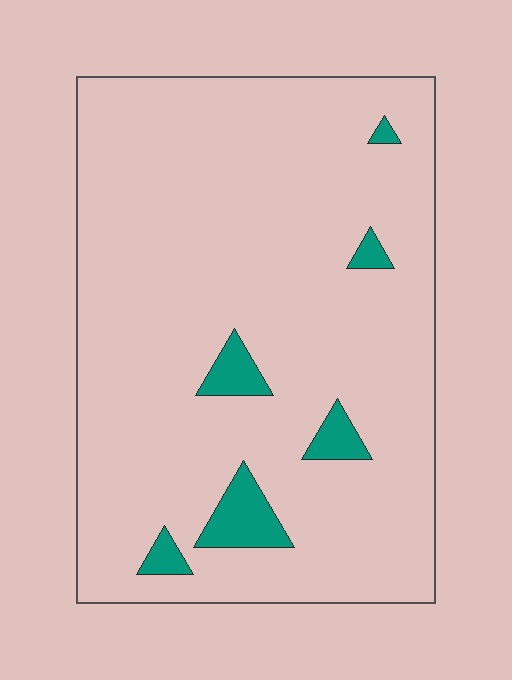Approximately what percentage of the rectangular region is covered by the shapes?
Approximately 5%.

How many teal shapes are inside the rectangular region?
6.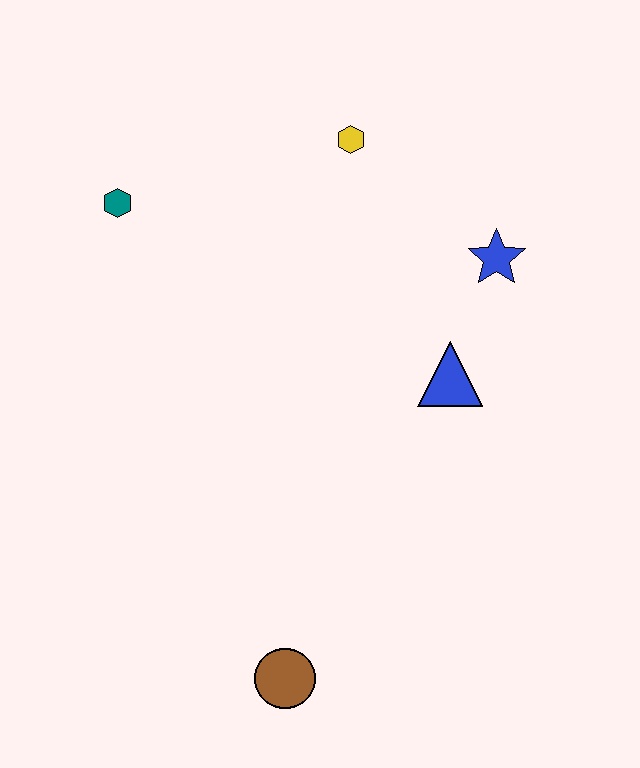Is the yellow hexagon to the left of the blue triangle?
Yes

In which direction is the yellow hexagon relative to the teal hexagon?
The yellow hexagon is to the right of the teal hexagon.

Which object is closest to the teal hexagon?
The yellow hexagon is closest to the teal hexagon.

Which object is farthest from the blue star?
The brown circle is farthest from the blue star.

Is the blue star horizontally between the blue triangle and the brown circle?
No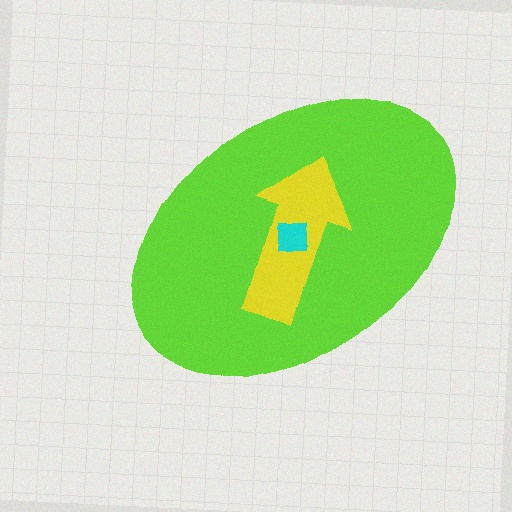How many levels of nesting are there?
3.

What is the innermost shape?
The cyan square.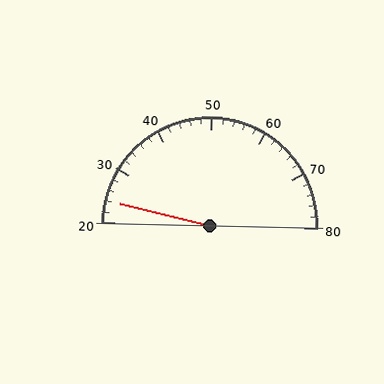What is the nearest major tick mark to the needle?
The nearest major tick mark is 20.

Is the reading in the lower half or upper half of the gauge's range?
The reading is in the lower half of the range (20 to 80).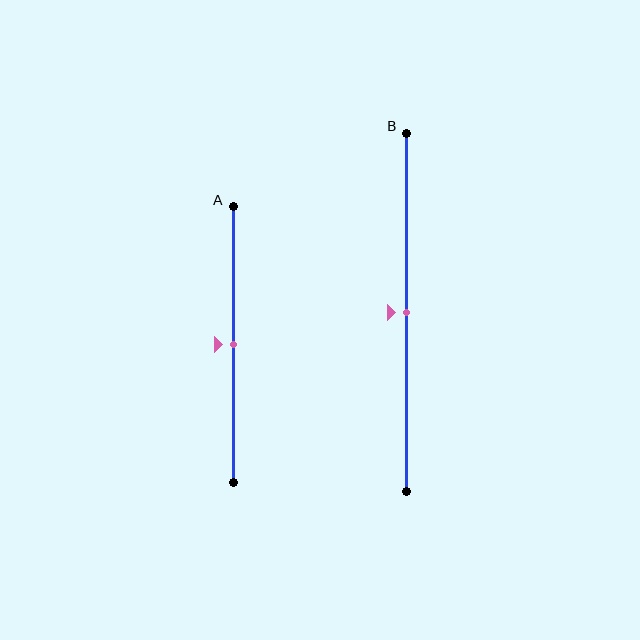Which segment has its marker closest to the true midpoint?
Segment A has its marker closest to the true midpoint.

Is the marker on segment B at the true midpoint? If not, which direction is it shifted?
Yes, the marker on segment B is at the true midpoint.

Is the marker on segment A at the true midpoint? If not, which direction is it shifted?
Yes, the marker on segment A is at the true midpoint.